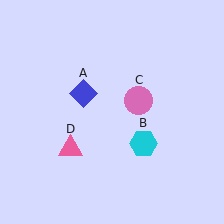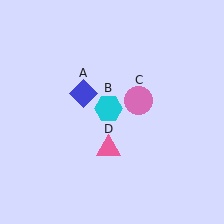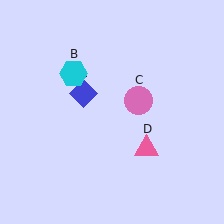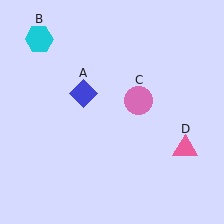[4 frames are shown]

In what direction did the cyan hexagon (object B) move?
The cyan hexagon (object B) moved up and to the left.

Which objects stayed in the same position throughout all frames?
Blue diamond (object A) and pink circle (object C) remained stationary.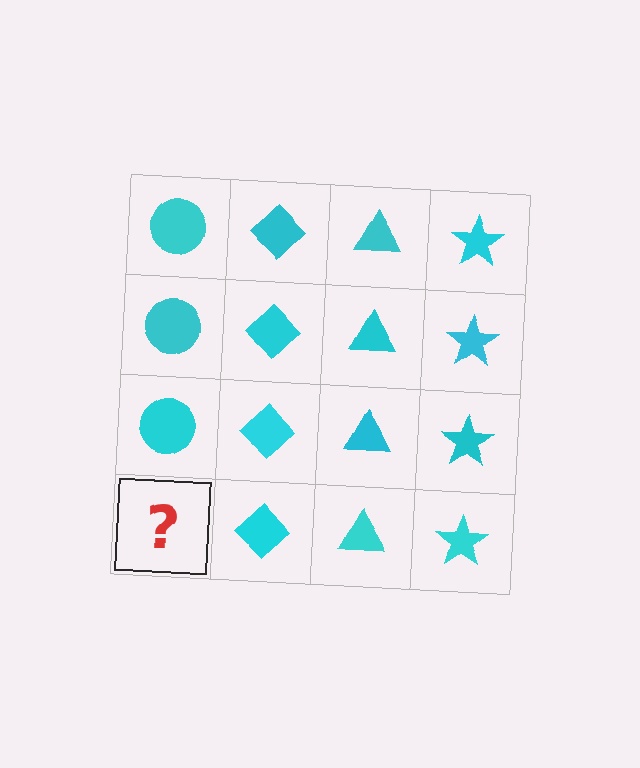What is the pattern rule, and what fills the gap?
The rule is that each column has a consistent shape. The gap should be filled with a cyan circle.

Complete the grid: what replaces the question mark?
The question mark should be replaced with a cyan circle.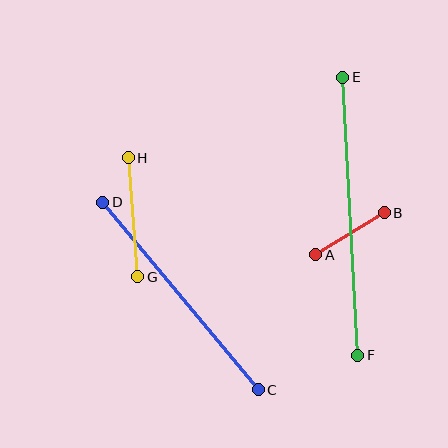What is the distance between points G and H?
The distance is approximately 119 pixels.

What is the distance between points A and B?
The distance is approximately 80 pixels.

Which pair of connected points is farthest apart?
Points E and F are farthest apart.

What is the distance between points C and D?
The distance is approximately 243 pixels.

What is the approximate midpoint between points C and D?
The midpoint is at approximately (180, 296) pixels.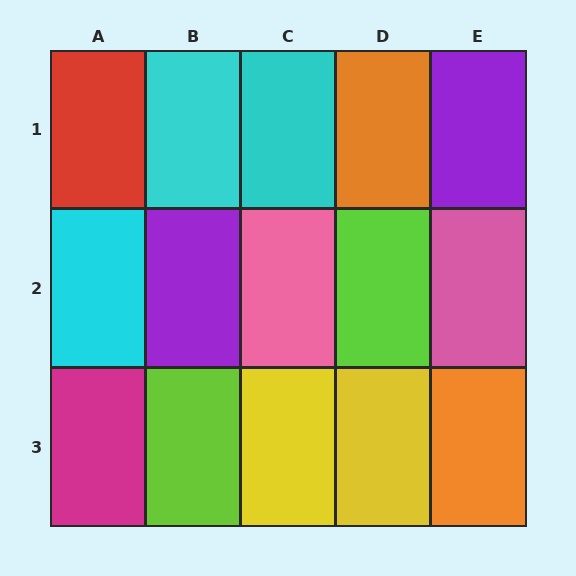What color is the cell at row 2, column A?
Cyan.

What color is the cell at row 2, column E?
Pink.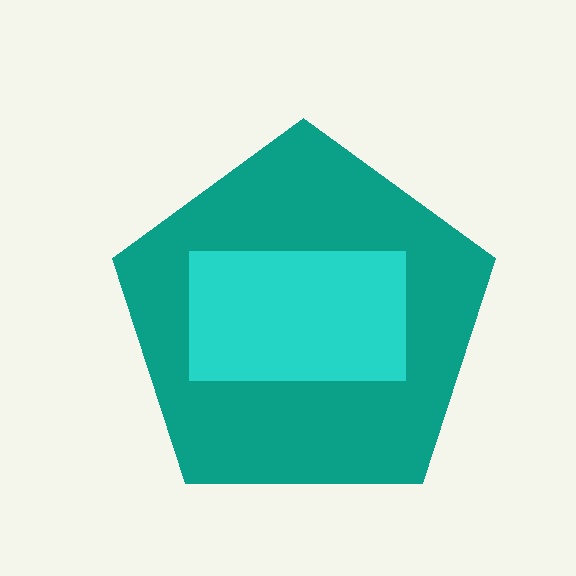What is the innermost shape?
The cyan rectangle.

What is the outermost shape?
The teal pentagon.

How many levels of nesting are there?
2.